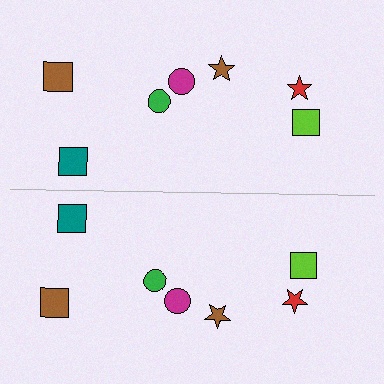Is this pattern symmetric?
Yes, this pattern has bilateral (reflection) symmetry.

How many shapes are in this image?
There are 14 shapes in this image.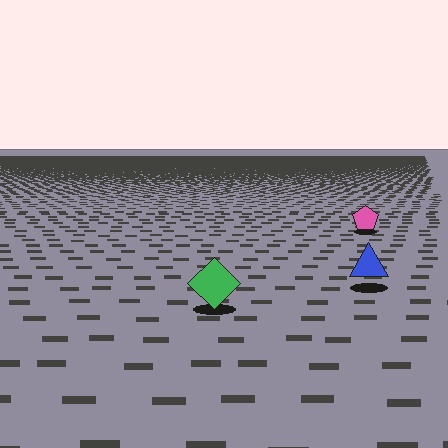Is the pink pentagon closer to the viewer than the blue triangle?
No. The blue triangle is closer — you can tell from the texture gradient: the ground texture is coarser near it.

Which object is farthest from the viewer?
The pink pentagon is farthest from the viewer. It appears smaller and the ground texture around it is denser.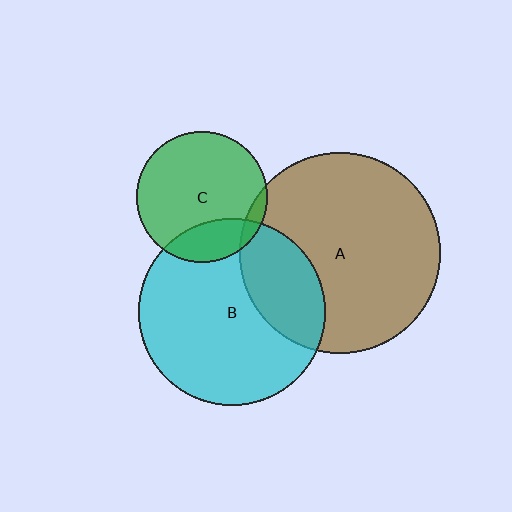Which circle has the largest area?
Circle A (brown).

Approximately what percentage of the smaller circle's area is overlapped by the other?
Approximately 5%.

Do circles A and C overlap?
Yes.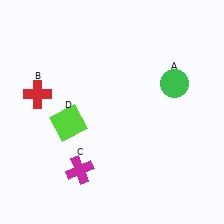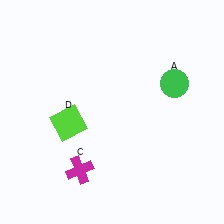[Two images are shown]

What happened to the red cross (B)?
The red cross (B) was removed in Image 2. It was in the top-left area of Image 1.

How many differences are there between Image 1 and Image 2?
There is 1 difference between the two images.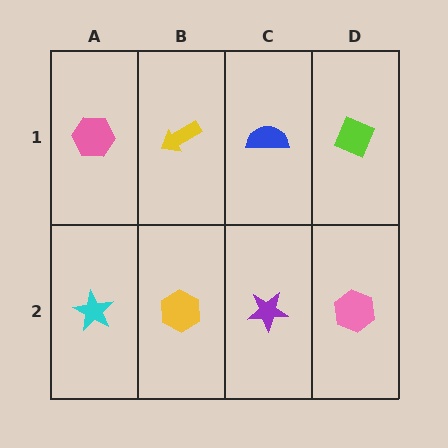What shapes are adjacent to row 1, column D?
A pink hexagon (row 2, column D), a blue semicircle (row 1, column C).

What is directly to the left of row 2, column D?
A purple star.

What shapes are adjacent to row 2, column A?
A pink hexagon (row 1, column A), a yellow hexagon (row 2, column B).